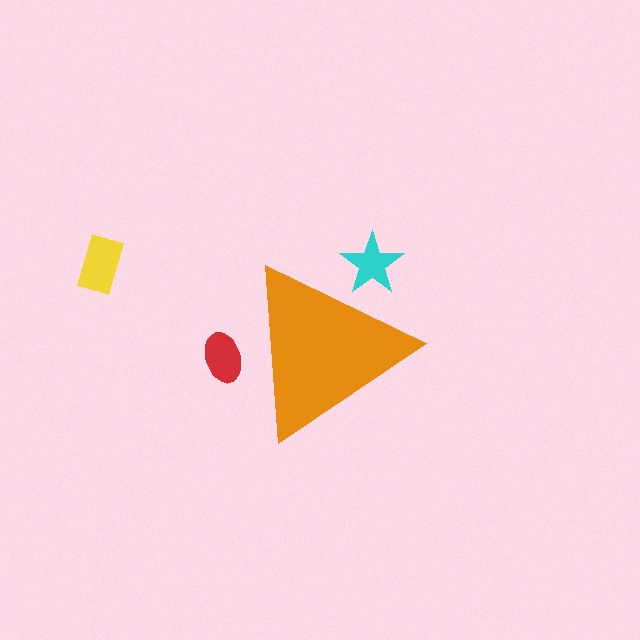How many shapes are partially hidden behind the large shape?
2 shapes are partially hidden.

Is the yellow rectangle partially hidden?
No, the yellow rectangle is fully visible.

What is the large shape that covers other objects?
An orange triangle.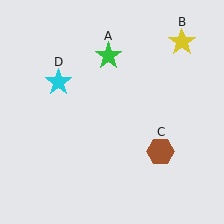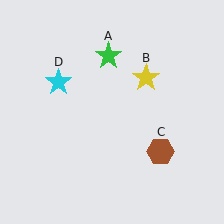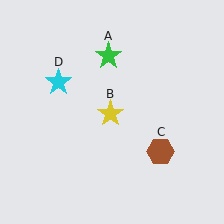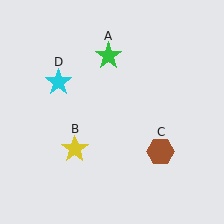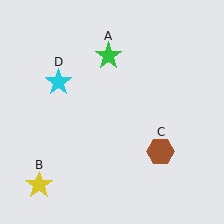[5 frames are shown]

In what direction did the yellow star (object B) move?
The yellow star (object B) moved down and to the left.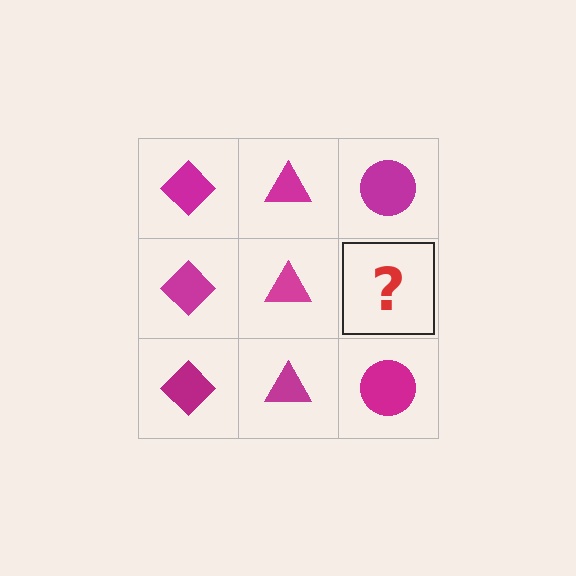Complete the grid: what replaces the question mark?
The question mark should be replaced with a magenta circle.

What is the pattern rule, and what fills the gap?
The rule is that each column has a consistent shape. The gap should be filled with a magenta circle.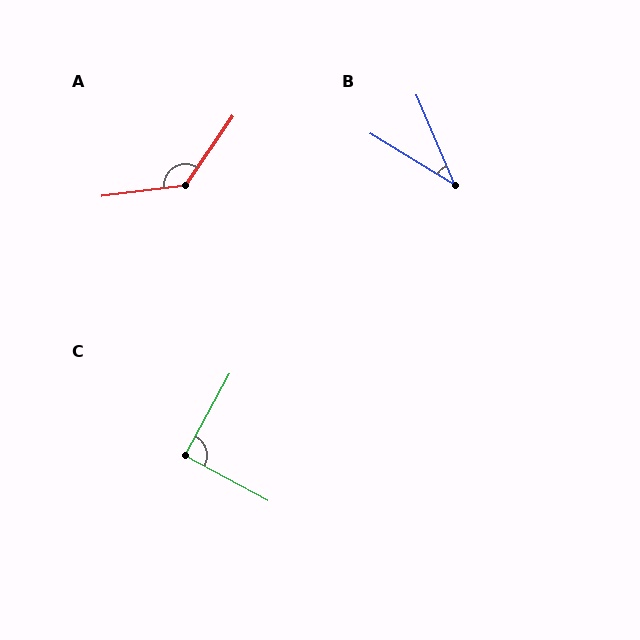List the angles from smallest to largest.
B (36°), C (90°), A (132°).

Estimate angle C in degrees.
Approximately 90 degrees.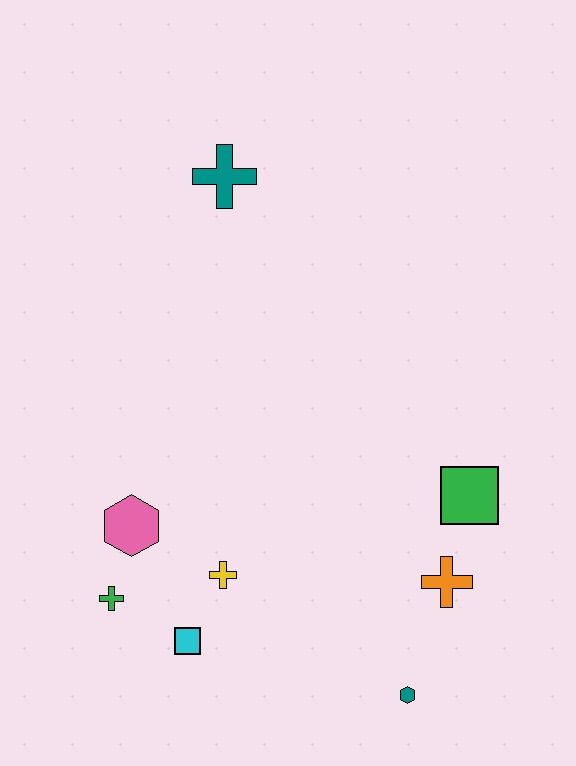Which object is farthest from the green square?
The teal cross is farthest from the green square.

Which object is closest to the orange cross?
The green square is closest to the orange cross.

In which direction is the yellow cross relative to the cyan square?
The yellow cross is above the cyan square.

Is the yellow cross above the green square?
No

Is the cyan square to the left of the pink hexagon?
No